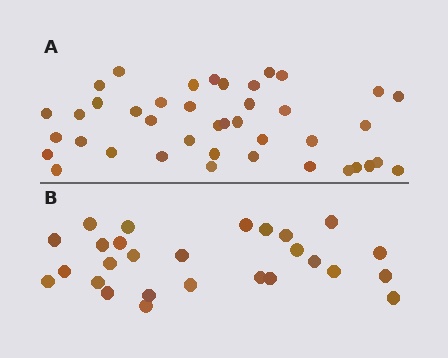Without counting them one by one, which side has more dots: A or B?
Region A (the top region) has more dots.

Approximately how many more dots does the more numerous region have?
Region A has approximately 15 more dots than region B.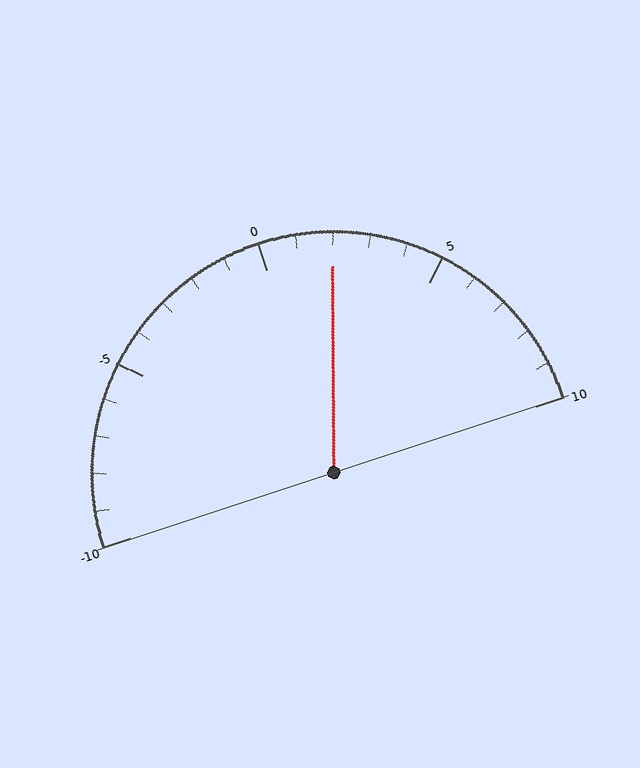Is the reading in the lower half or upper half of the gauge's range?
The reading is in the upper half of the range (-10 to 10).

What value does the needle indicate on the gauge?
The needle indicates approximately 2.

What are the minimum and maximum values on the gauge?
The gauge ranges from -10 to 10.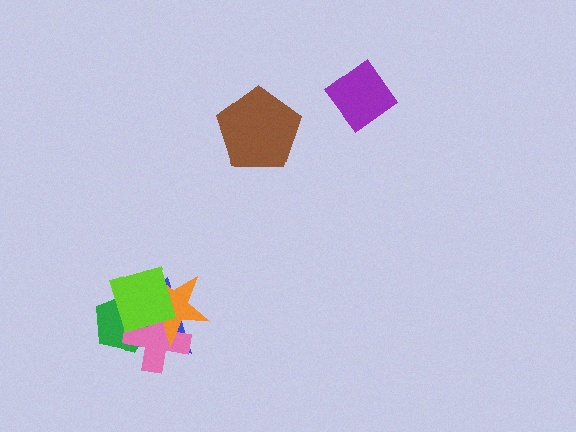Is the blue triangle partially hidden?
Yes, it is partially covered by another shape.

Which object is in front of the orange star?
The lime square is in front of the orange star.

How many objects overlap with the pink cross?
4 objects overlap with the pink cross.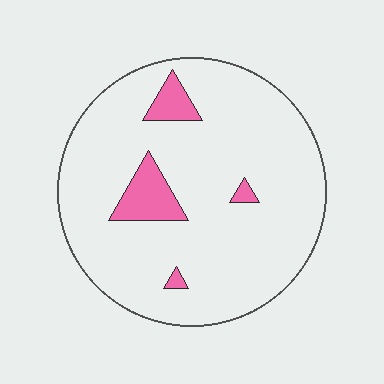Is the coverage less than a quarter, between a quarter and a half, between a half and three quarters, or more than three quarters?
Less than a quarter.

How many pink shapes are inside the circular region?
4.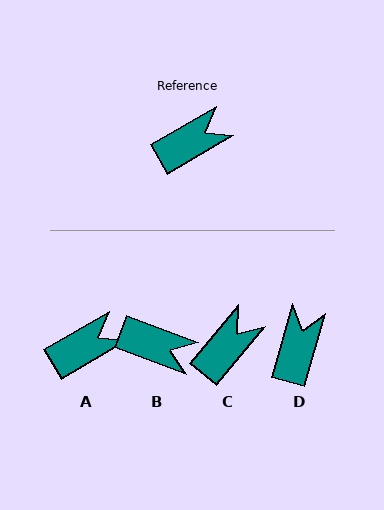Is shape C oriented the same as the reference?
No, it is off by about 21 degrees.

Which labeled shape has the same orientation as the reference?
A.